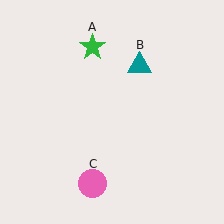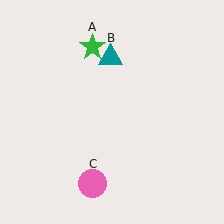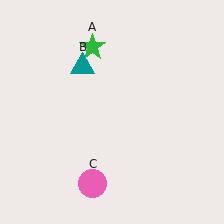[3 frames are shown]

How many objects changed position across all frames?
1 object changed position: teal triangle (object B).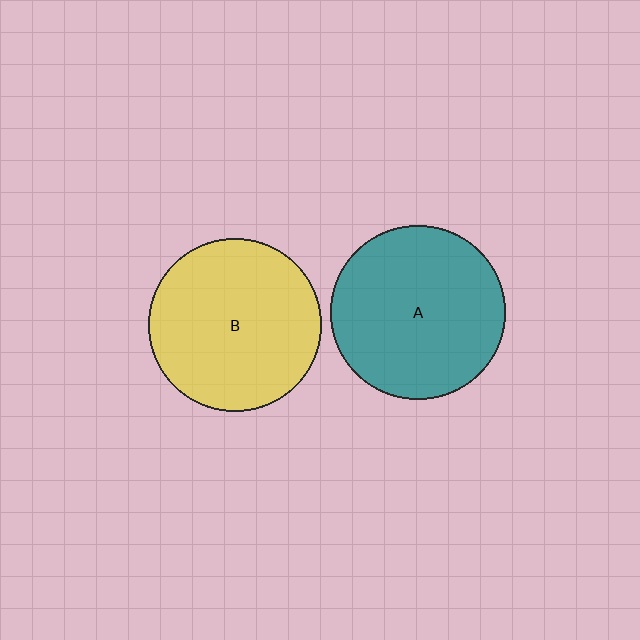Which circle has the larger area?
Circle A (teal).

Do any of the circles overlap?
No, none of the circles overlap.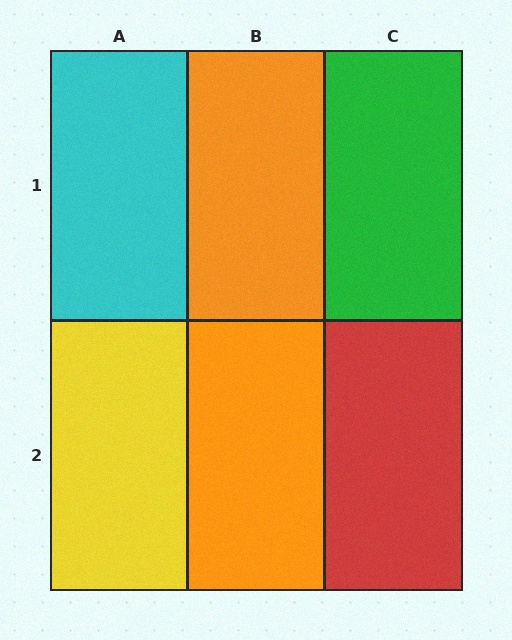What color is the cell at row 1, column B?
Orange.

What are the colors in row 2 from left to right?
Yellow, orange, red.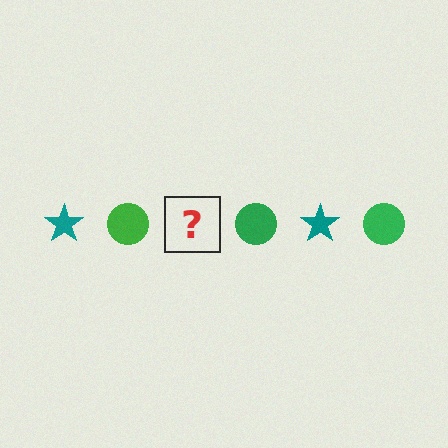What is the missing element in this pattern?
The missing element is a teal star.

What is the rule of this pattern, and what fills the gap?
The rule is that the pattern alternates between teal star and green circle. The gap should be filled with a teal star.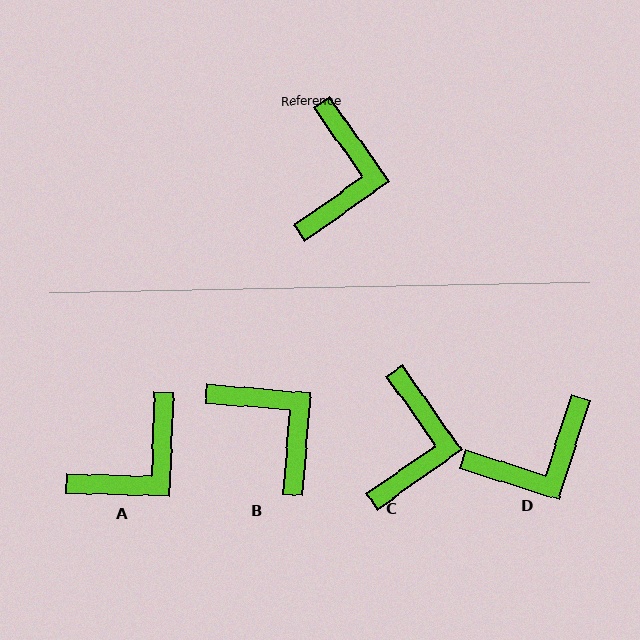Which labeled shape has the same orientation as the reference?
C.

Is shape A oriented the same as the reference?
No, it is off by about 37 degrees.